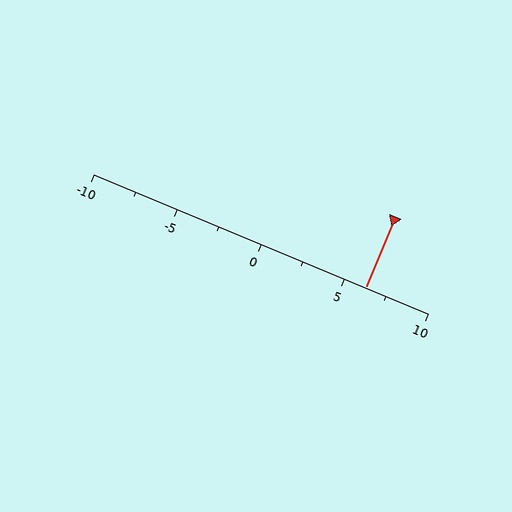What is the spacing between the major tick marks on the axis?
The major ticks are spaced 5 apart.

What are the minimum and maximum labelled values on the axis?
The axis runs from -10 to 10.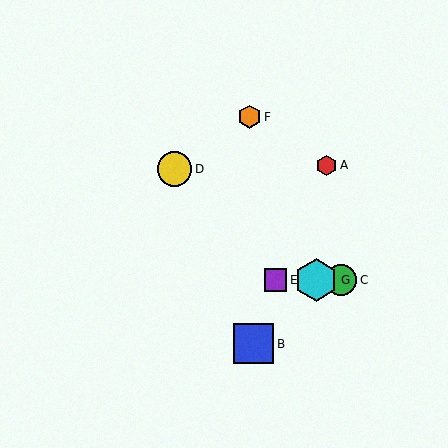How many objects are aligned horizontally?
3 objects (C, E, G) are aligned horizontally.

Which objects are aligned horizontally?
Objects C, E, G are aligned horizontally.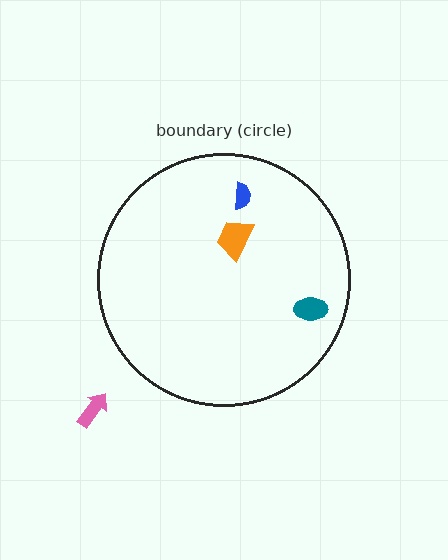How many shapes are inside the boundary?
3 inside, 1 outside.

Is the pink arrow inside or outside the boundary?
Outside.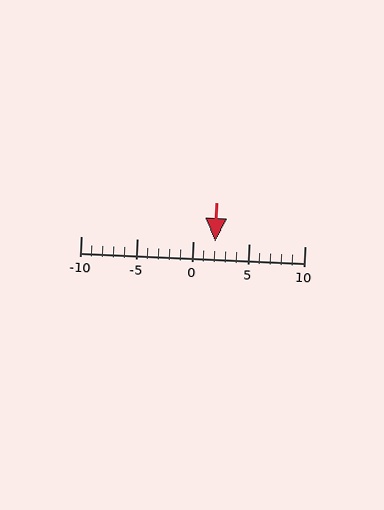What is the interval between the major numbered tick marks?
The major tick marks are spaced 5 units apart.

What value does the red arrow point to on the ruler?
The red arrow points to approximately 2.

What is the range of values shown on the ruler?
The ruler shows values from -10 to 10.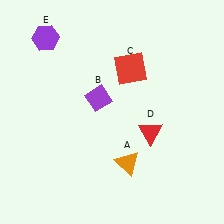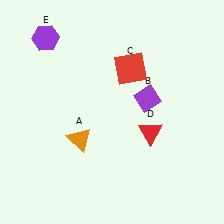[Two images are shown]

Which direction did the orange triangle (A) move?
The orange triangle (A) moved left.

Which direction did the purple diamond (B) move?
The purple diamond (B) moved right.